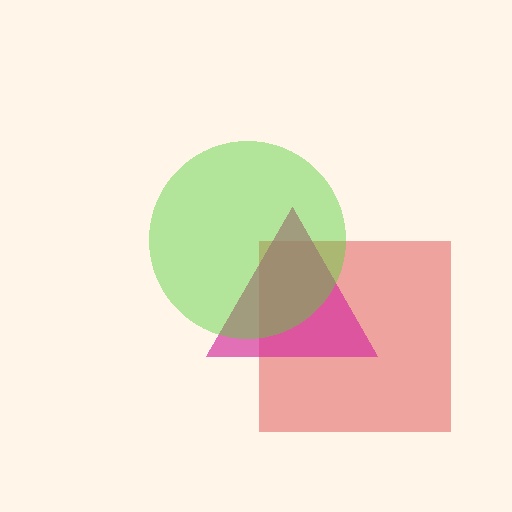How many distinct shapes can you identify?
There are 3 distinct shapes: a red square, a magenta triangle, a lime circle.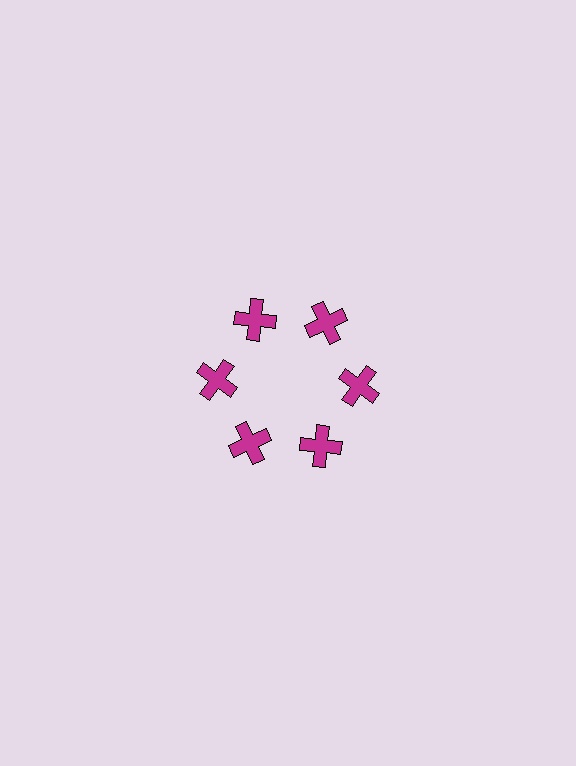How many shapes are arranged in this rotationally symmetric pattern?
There are 6 shapes, arranged in 6 groups of 1.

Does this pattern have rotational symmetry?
Yes, this pattern has 6-fold rotational symmetry. It looks the same after rotating 60 degrees around the center.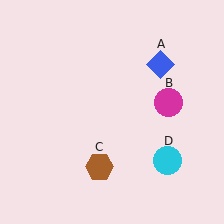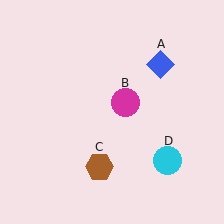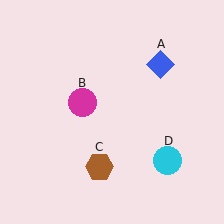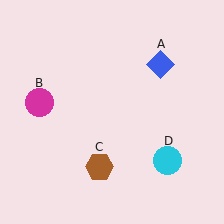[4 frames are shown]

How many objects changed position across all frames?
1 object changed position: magenta circle (object B).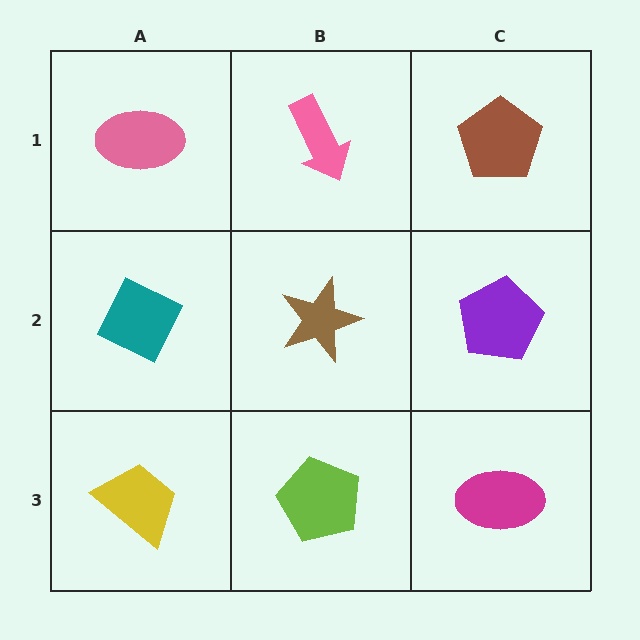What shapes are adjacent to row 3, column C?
A purple pentagon (row 2, column C), a lime pentagon (row 3, column B).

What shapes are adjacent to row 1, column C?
A purple pentagon (row 2, column C), a pink arrow (row 1, column B).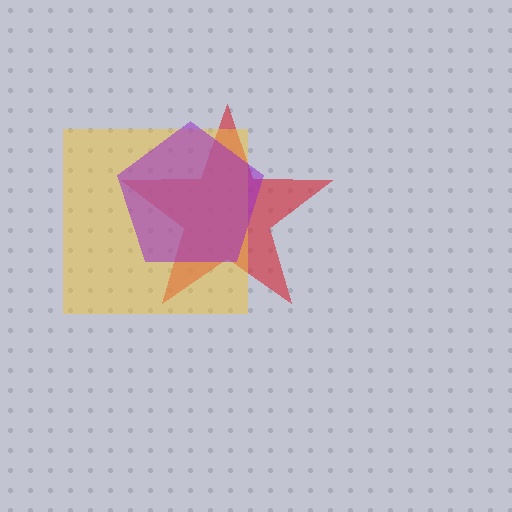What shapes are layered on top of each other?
The layered shapes are: a red star, a yellow square, a purple pentagon.